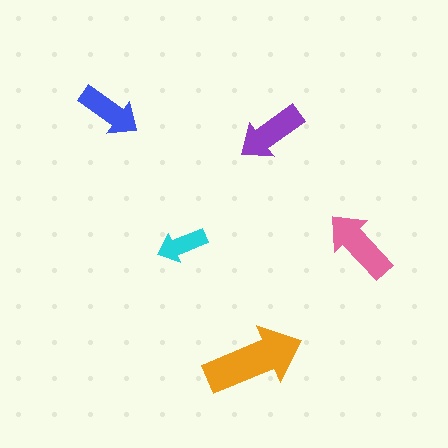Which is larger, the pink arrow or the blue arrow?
The pink one.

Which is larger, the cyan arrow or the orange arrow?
The orange one.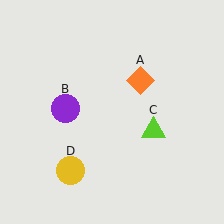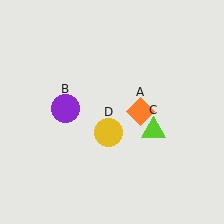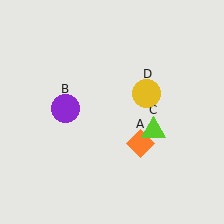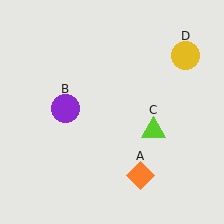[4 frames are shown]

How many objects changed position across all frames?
2 objects changed position: orange diamond (object A), yellow circle (object D).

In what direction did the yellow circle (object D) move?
The yellow circle (object D) moved up and to the right.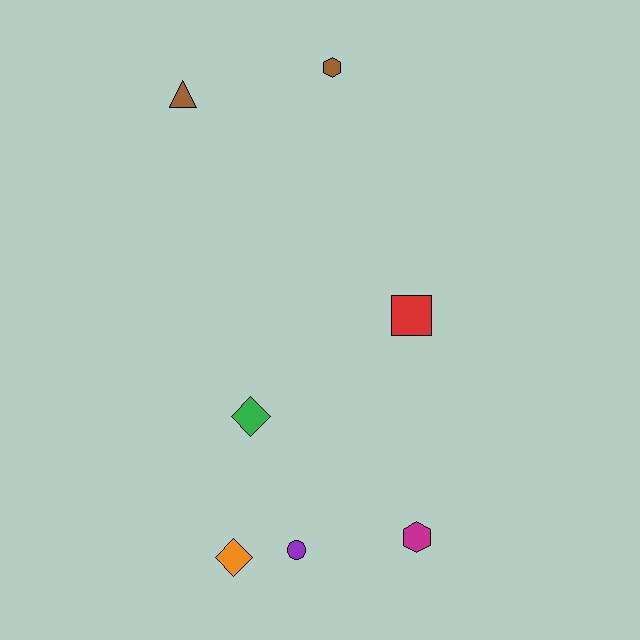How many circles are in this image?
There is 1 circle.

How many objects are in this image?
There are 7 objects.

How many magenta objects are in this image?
There is 1 magenta object.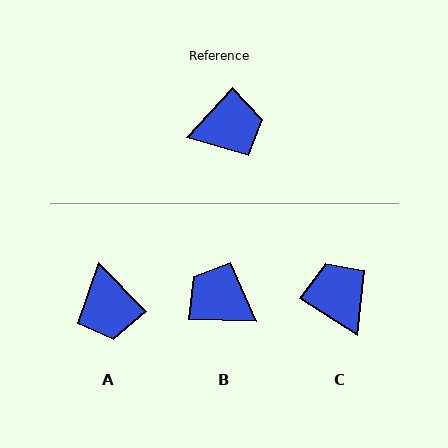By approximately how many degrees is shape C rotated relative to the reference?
Approximately 100 degrees counter-clockwise.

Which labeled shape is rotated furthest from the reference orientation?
B, about 130 degrees away.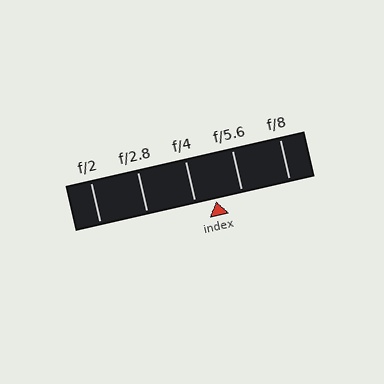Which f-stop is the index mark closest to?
The index mark is closest to f/4.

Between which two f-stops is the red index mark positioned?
The index mark is between f/4 and f/5.6.